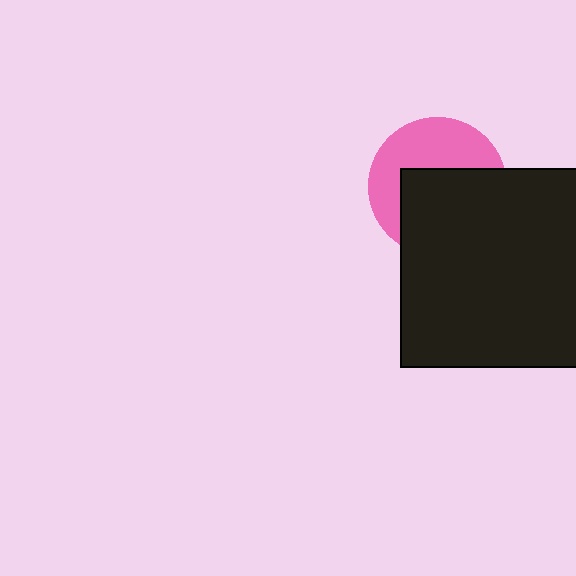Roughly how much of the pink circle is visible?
About half of it is visible (roughly 45%).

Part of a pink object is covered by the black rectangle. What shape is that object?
It is a circle.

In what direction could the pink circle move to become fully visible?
The pink circle could move up. That would shift it out from behind the black rectangle entirely.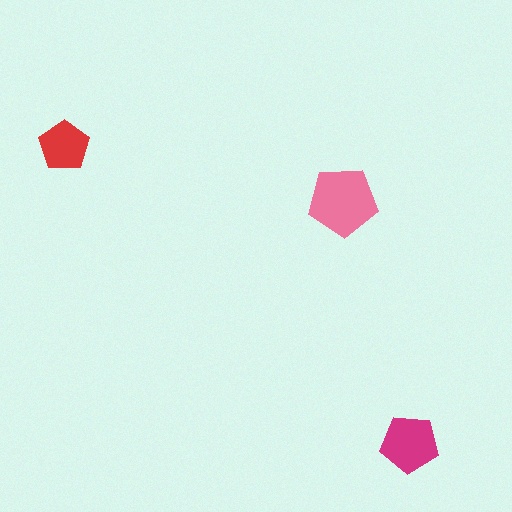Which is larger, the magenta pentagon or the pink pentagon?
The pink one.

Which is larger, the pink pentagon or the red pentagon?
The pink one.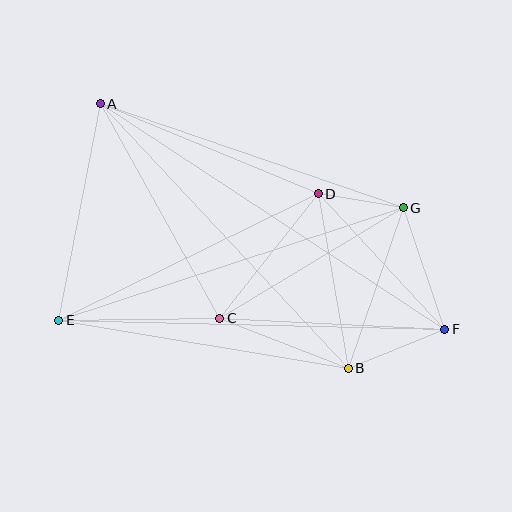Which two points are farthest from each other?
Points A and F are farthest from each other.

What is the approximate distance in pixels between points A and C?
The distance between A and C is approximately 246 pixels.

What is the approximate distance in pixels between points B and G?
The distance between B and G is approximately 170 pixels.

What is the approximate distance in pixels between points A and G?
The distance between A and G is approximately 320 pixels.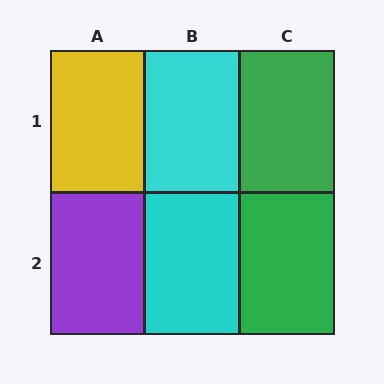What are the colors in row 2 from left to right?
Purple, cyan, green.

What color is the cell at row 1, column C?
Green.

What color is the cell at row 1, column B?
Cyan.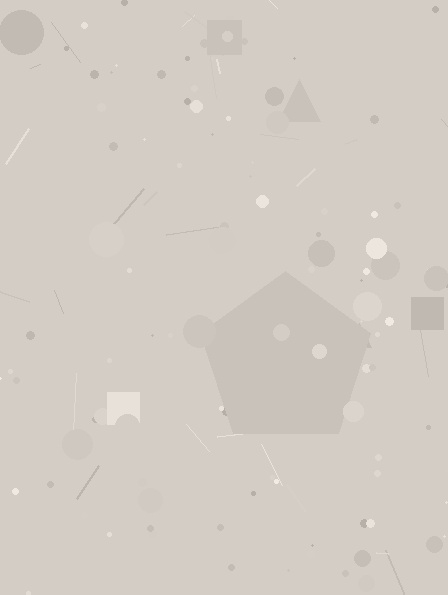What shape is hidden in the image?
A pentagon is hidden in the image.